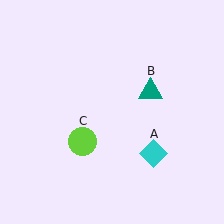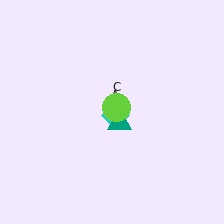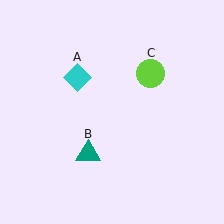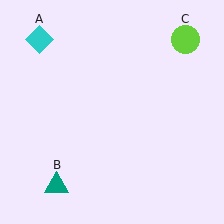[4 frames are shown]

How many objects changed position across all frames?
3 objects changed position: cyan diamond (object A), teal triangle (object B), lime circle (object C).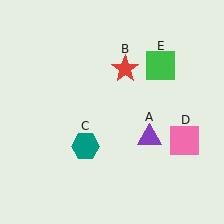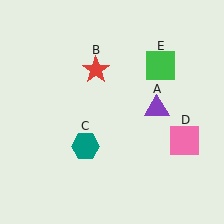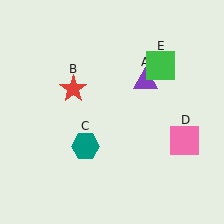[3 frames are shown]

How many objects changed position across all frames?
2 objects changed position: purple triangle (object A), red star (object B).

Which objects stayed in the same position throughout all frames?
Teal hexagon (object C) and pink square (object D) and green square (object E) remained stationary.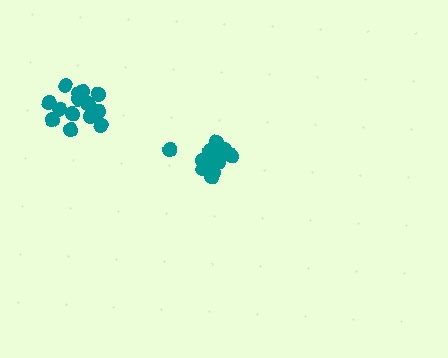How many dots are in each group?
Group 1: 16 dots, Group 2: 13 dots (29 total).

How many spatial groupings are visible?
There are 2 spatial groupings.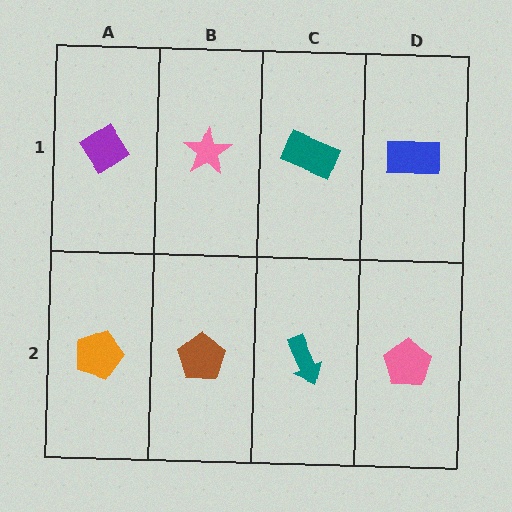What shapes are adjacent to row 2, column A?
A purple diamond (row 1, column A), a brown pentagon (row 2, column B).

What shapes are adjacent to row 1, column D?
A pink pentagon (row 2, column D), a teal rectangle (row 1, column C).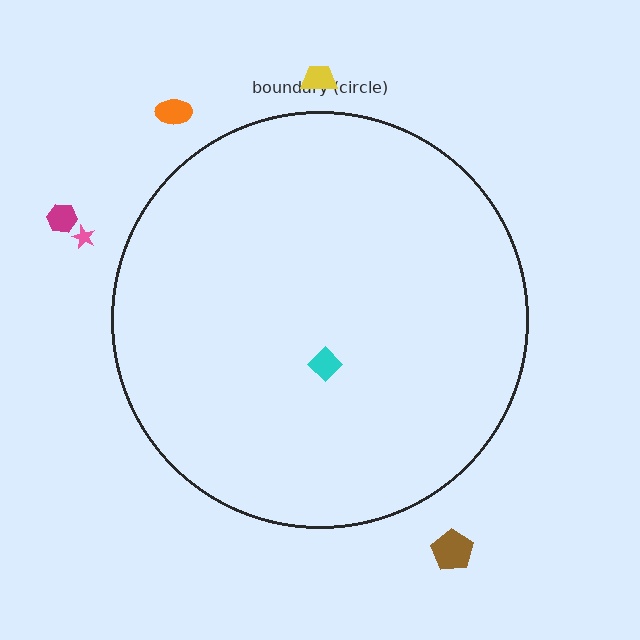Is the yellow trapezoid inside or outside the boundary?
Outside.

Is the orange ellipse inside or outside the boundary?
Outside.